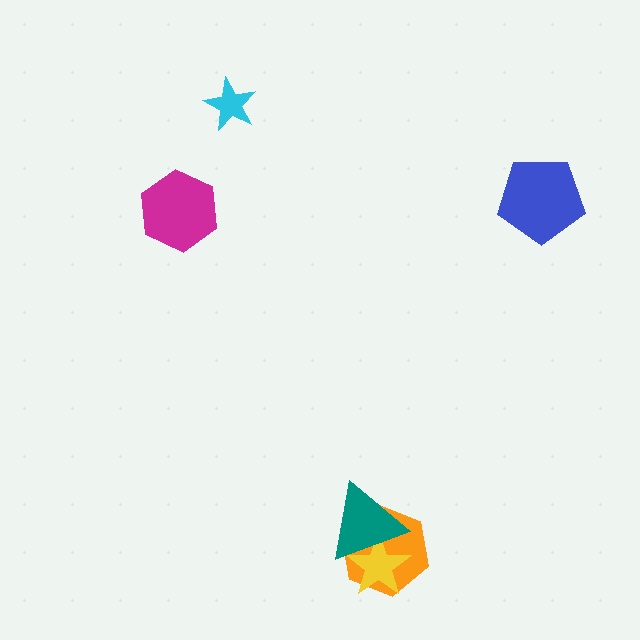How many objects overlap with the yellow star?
2 objects overlap with the yellow star.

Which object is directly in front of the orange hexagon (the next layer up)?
The yellow star is directly in front of the orange hexagon.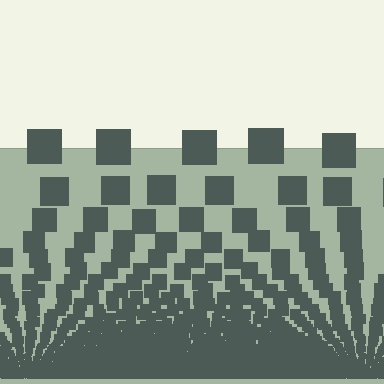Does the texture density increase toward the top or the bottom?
Density increases toward the bottom.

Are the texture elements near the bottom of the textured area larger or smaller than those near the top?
Smaller. The gradient is inverted — elements near the bottom are smaller and denser.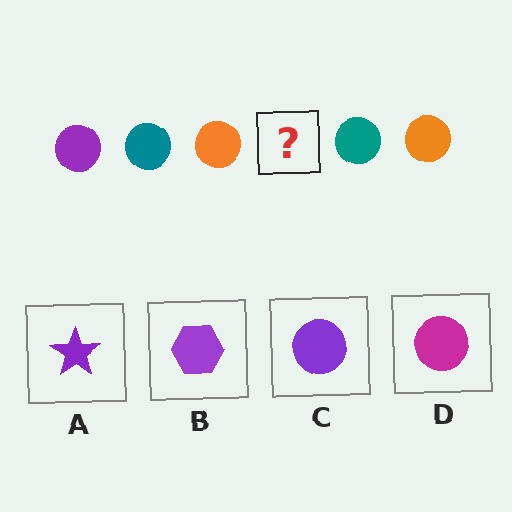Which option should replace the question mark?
Option C.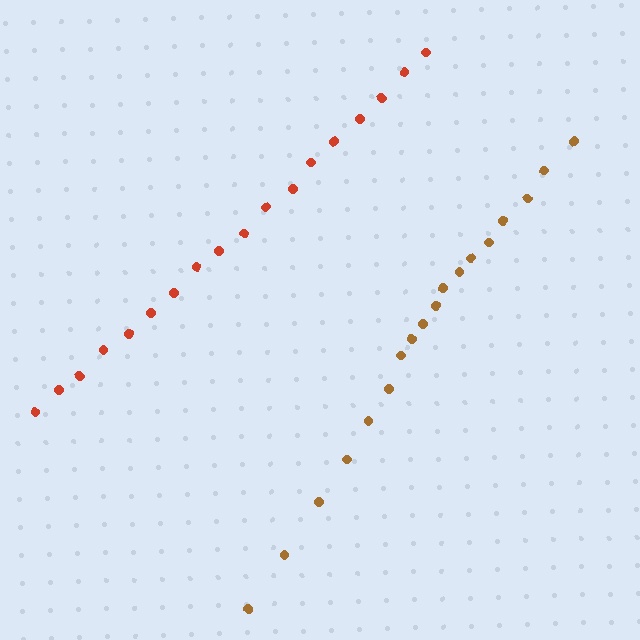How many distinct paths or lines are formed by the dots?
There are 2 distinct paths.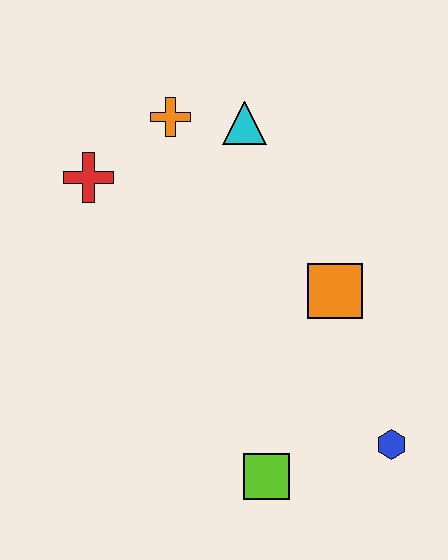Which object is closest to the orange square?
The blue hexagon is closest to the orange square.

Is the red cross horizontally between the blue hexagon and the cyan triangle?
No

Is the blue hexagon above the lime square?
Yes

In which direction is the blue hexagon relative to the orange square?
The blue hexagon is below the orange square.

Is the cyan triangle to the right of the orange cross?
Yes